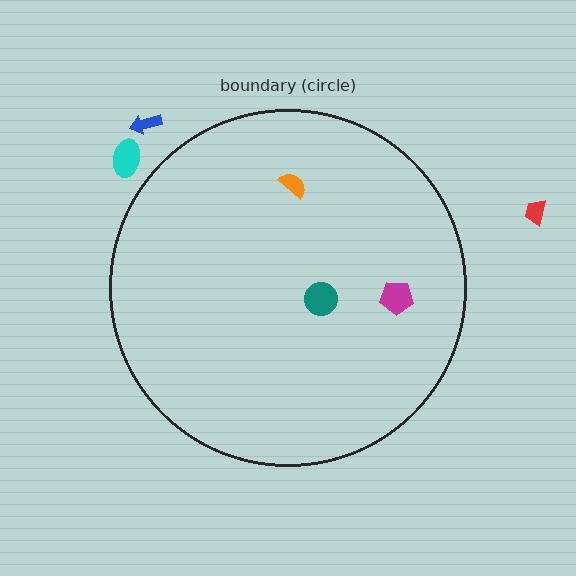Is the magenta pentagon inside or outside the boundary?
Inside.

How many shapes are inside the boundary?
3 inside, 3 outside.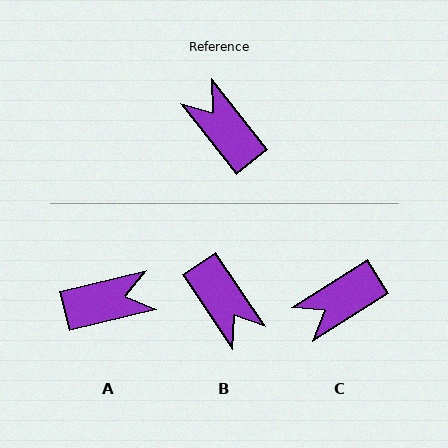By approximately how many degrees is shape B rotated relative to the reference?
Approximately 176 degrees counter-clockwise.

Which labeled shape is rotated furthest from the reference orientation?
B, about 176 degrees away.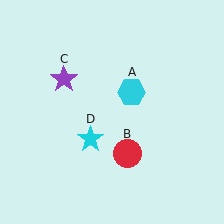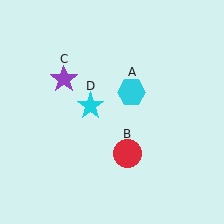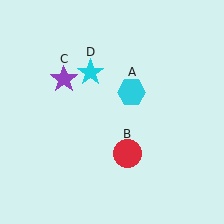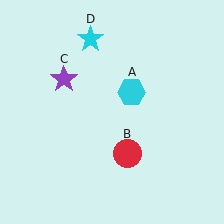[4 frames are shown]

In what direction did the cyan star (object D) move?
The cyan star (object D) moved up.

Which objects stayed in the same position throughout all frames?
Cyan hexagon (object A) and red circle (object B) and purple star (object C) remained stationary.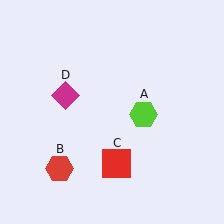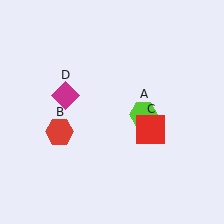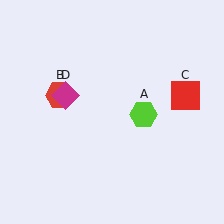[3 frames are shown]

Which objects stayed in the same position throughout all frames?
Lime hexagon (object A) and magenta diamond (object D) remained stationary.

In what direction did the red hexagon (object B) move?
The red hexagon (object B) moved up.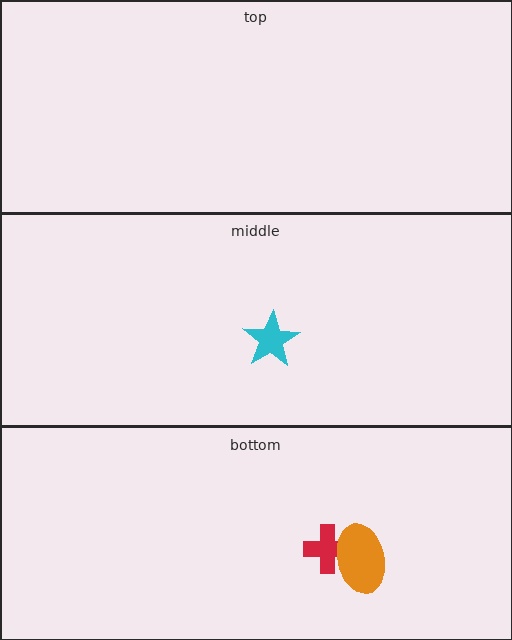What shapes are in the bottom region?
The red cross, the orange ellipse.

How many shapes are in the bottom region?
2.